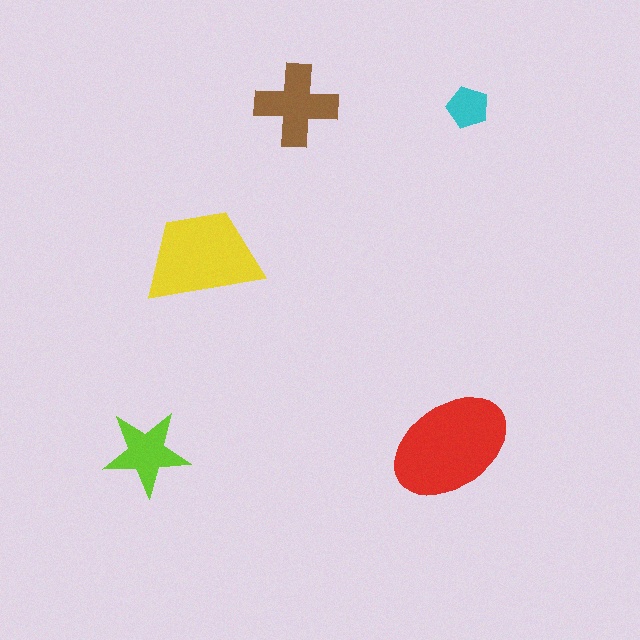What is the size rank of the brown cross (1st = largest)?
3rd.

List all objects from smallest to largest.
The cyan pentagon, the lime star, the brown cross, the yellow trapezoid, the red ellipse.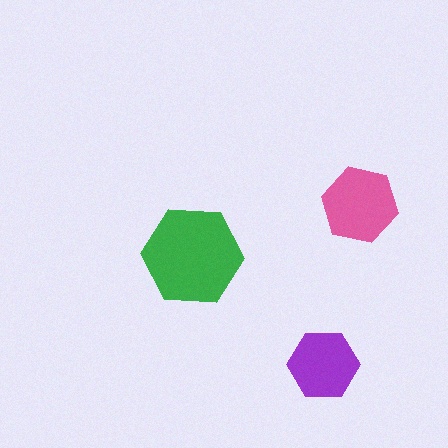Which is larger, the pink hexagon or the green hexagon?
The green one.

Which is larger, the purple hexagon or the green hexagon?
The green one.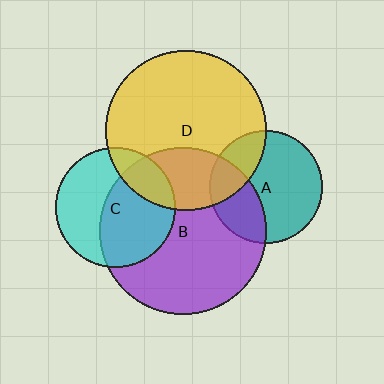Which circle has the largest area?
Circle B (purple).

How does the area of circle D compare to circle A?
Approximately 2.0 times.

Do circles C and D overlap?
Yes.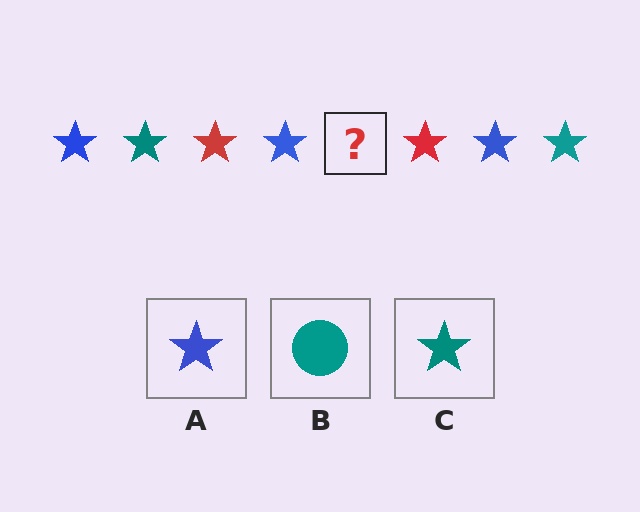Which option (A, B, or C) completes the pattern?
C.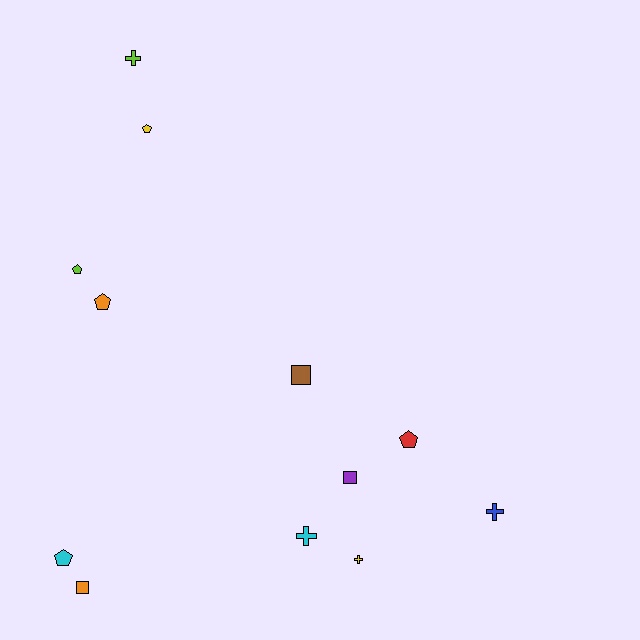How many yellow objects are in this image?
There are 2 yellow objects.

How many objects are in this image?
There are 12 objects.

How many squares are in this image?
There are 3 squares.